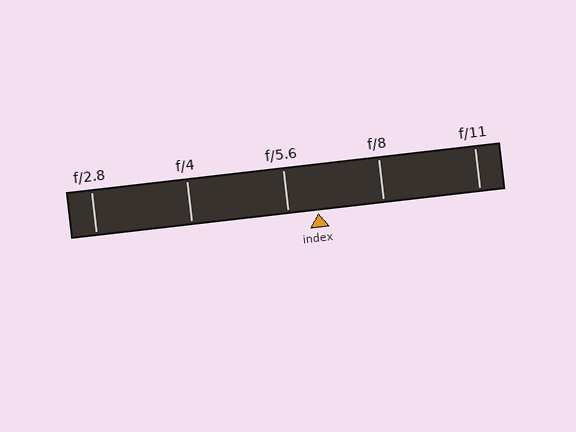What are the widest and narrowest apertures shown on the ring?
The widest aperture shown is f/2.8 and the narrowest is f/11.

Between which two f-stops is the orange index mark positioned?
The index mark is between f/5.6 and f/8.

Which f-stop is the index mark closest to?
The index mark is closest to f/5.6.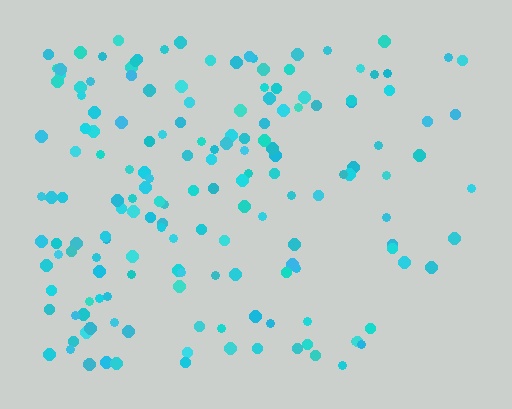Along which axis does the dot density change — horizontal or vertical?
Horizontal.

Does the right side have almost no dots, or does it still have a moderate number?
Still a moderate number, just noticeably fewer than the left.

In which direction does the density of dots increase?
From right to left, with the left side densest.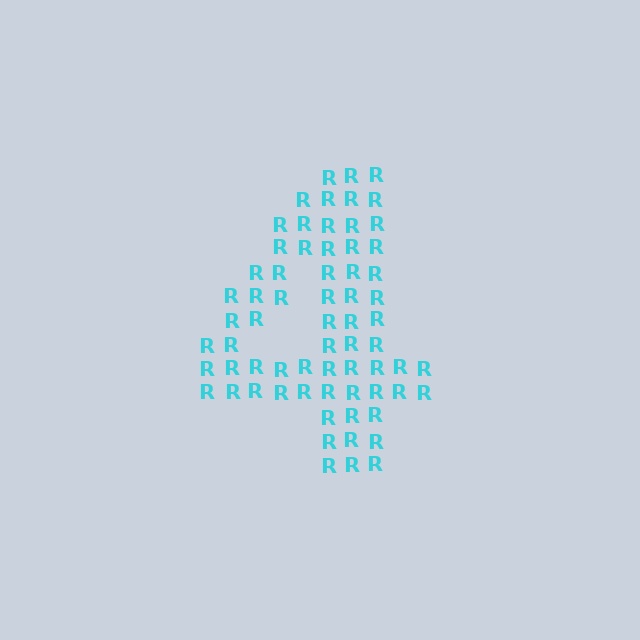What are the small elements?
The small elements are letter R's.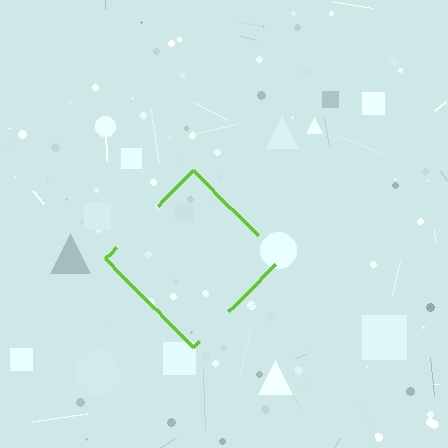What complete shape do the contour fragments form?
The contour fragments form a diamond.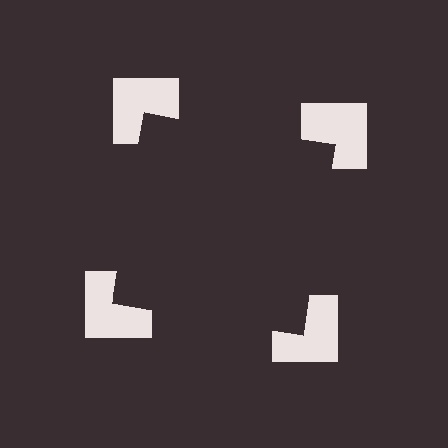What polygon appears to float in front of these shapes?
An illusory square — its edges are inferred from the aligned wedge cuts in the notched squares, not physically drawn.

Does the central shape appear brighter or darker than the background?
It typically appears slightly darker than the background, even though no actual brightness change is drawn.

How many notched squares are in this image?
There are 4 — one at each vertex of the illusory square.